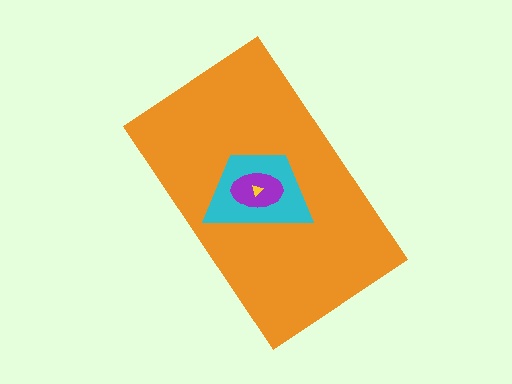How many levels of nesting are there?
4.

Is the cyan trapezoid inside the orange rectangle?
Yes.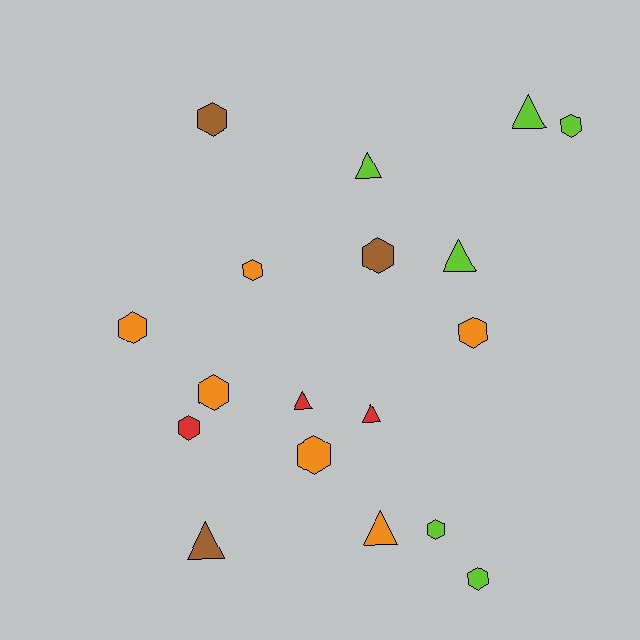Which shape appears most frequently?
Hexagon, with 11 objects.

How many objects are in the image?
There are 18 objects.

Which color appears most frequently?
Orange, with 6 objects.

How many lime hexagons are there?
There are 3 lime hexagons.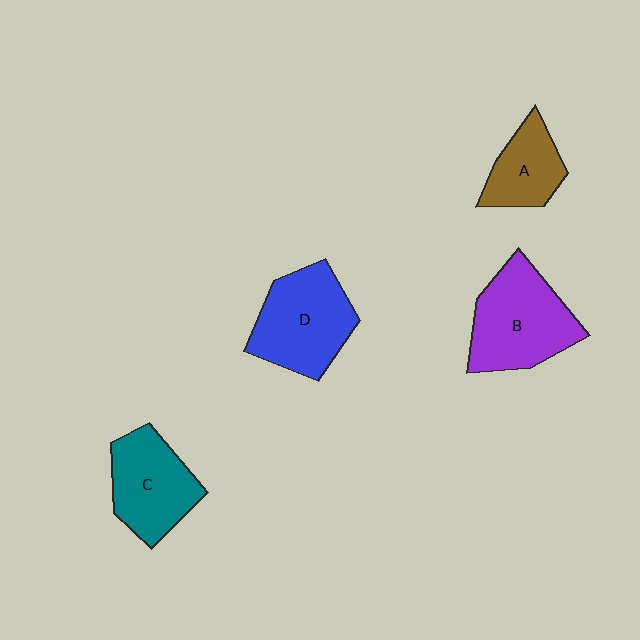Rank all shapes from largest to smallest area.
From largest to smallest: B (purple), D (blue), C (teal), A (brown).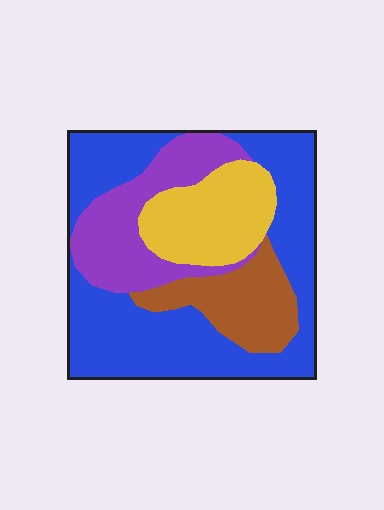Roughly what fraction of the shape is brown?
Brown takes up less than a sixth of the shape.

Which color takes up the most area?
Blue, at roughly 50%.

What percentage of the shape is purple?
Purple takes up about one fifth (1/5) of the shape.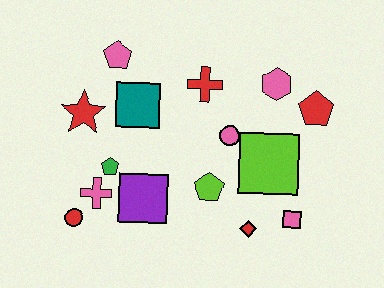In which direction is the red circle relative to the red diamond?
The red circle is to the left of the red diamond.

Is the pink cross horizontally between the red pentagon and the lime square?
No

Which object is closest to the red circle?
The pink cross is closest to the red circle.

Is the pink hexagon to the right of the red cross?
Yes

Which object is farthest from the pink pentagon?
The pink square is farthest from the pink pentagon.